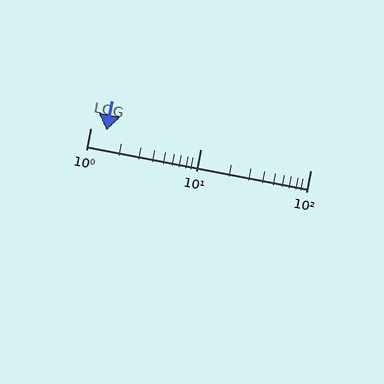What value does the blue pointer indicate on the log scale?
The pointer indicates approximately 1.4.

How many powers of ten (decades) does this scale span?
The scale spans 2 decades, from 1 to 100.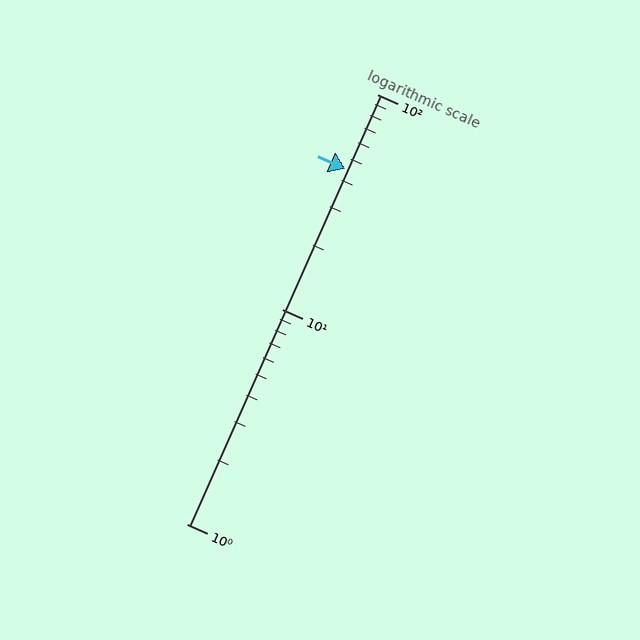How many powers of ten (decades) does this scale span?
The scale spans 2 decades, from 1 to 100.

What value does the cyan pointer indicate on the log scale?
The pointer indicates approximately 45.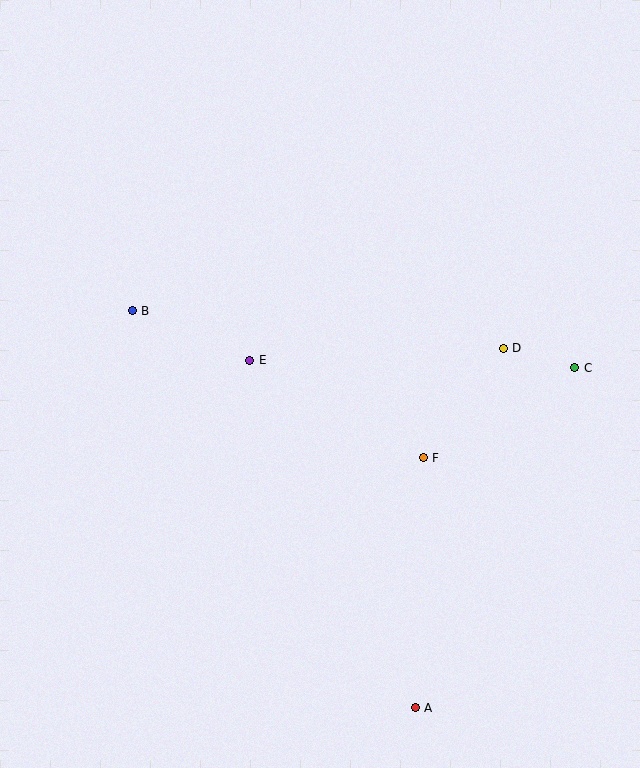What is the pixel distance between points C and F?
The distance between C and F is 176 pixels.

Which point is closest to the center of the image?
Point E at (250, 360) is closest to the center.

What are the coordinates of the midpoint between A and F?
The midpoint between A and F is at (419, 583).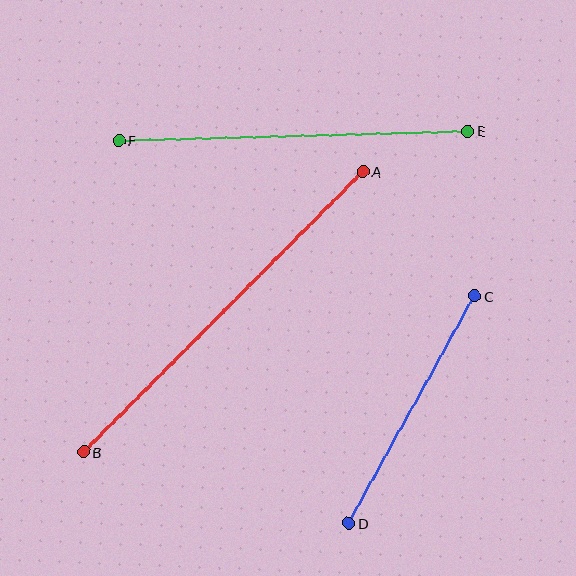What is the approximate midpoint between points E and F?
The midpoint is at approximately (293, 136) pixels.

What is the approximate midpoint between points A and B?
The midpoint is at approximately (223, 312) pixels.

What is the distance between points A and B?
The distance is approximately 396 pixels.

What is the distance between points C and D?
The distance is approximately 260 pixels.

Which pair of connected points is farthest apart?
Points A and B are farthest apart.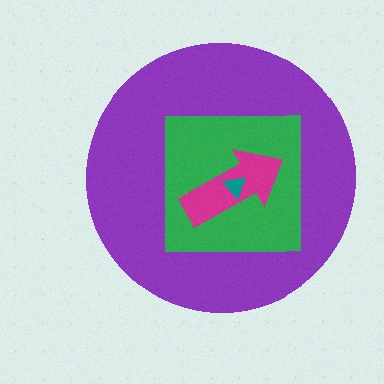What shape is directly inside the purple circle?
The green square.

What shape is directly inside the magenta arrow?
The teal triangle.